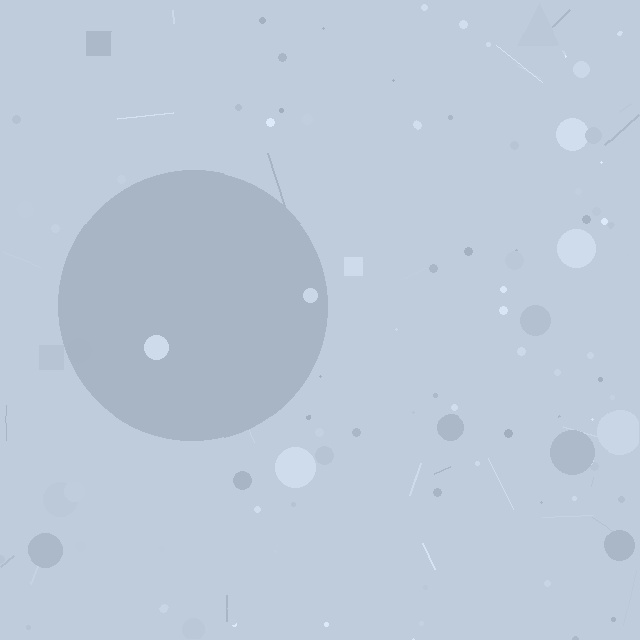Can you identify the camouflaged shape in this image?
The camouflaged shape is a circle.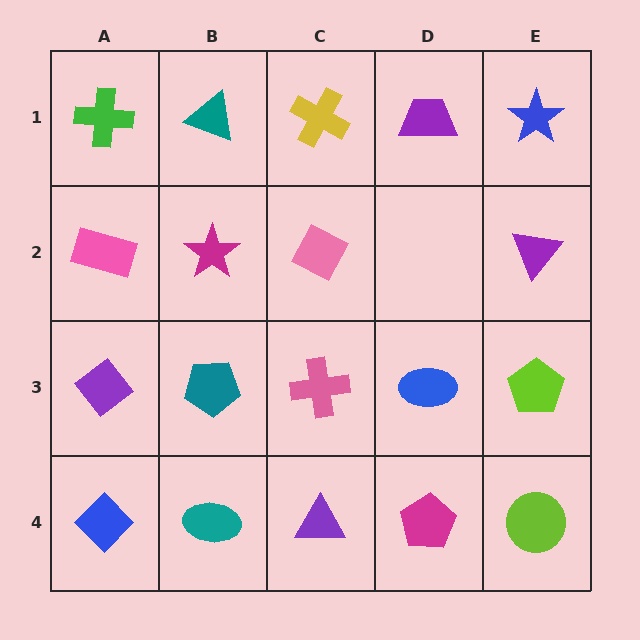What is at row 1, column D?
A purple trapezoid.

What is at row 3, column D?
A blue ellipse.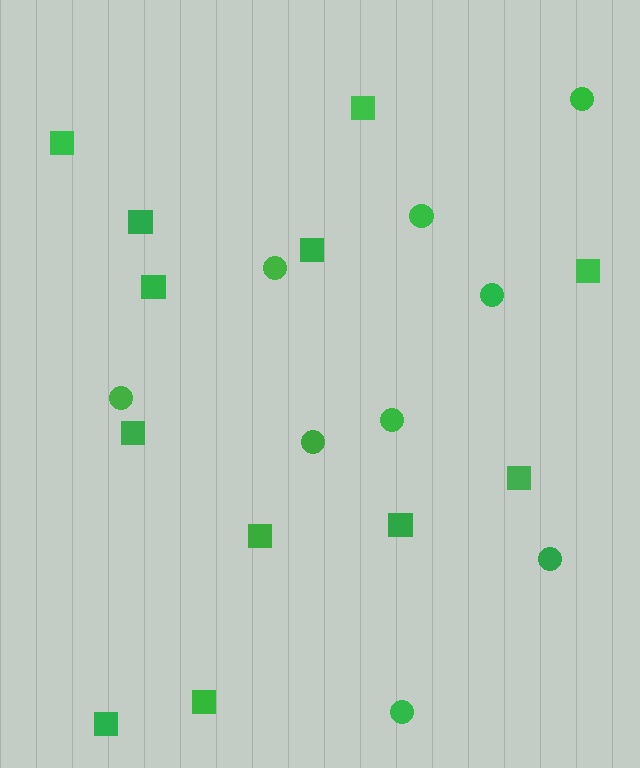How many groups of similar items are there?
There are 2 groups: one group of squares (12) and one group of circles (9).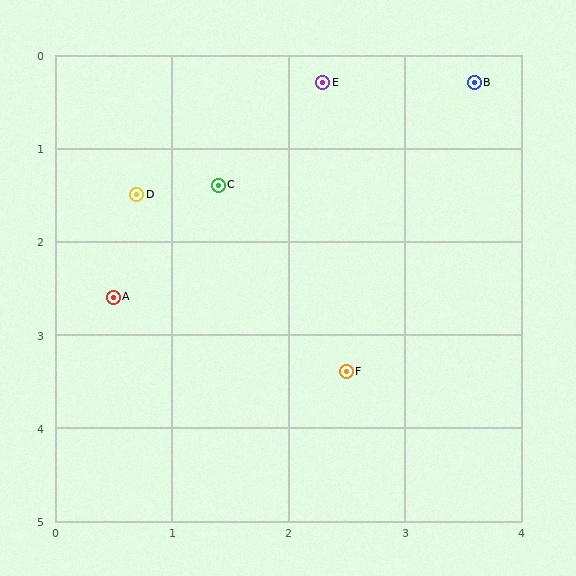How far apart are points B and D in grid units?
Points B and D are about 3.1 grid units apart.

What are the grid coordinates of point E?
Point E is at approximately (2.3, 0.3).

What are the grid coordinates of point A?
Point A is at approximately (0.5, 2.6).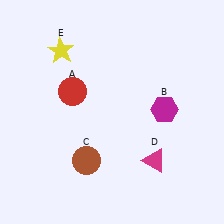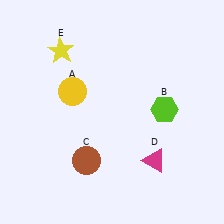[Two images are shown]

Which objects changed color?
A changed from red to yellow. B changed from magenta to lime.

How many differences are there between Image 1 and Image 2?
There are 2 differences between the two images.